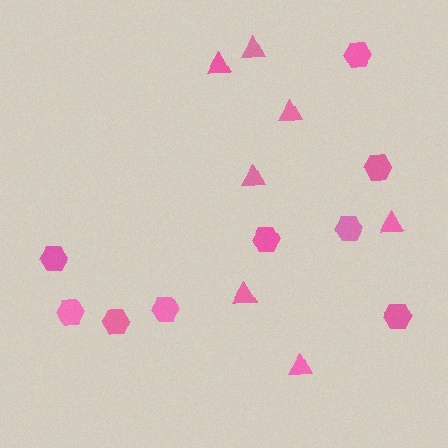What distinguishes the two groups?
There are 2 groups: one group of hexagons (9) and one group of triangles (7).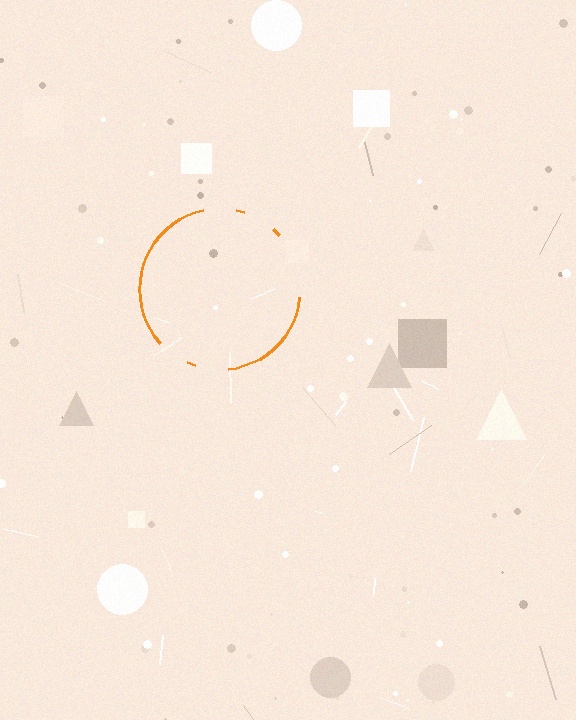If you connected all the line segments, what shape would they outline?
They would outline a circle.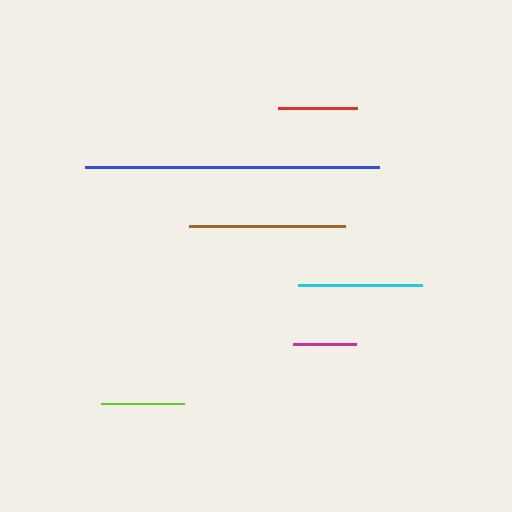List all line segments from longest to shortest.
From longest to shortest: blue, brown, cyan, lime, red, magenta.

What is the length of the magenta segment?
The magenta segment is approximately 63 pixels long.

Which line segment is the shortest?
The magenta line is the shortest at approximately 63 pixels.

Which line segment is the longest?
The blue line is the longest at approximately 294 pixels.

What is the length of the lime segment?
The lime segment is approximately 83 pixels long.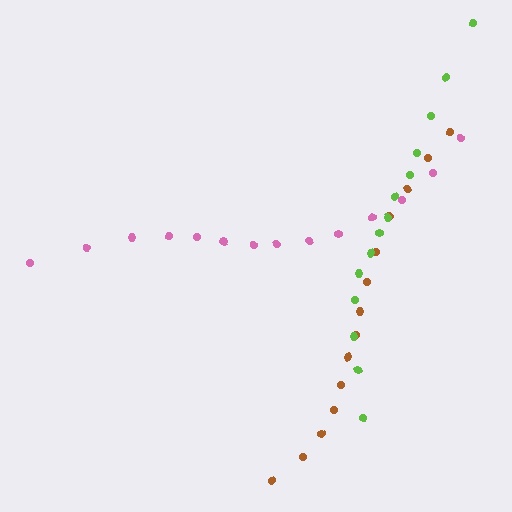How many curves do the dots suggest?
There are 3 distinct paths.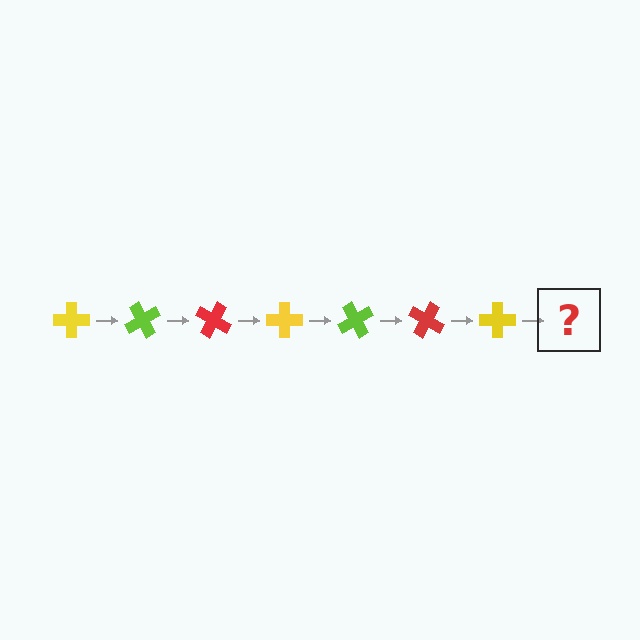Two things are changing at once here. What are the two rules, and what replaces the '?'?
The two rules are that it rotates 60 degrees each step and the color cycles through yellow, lime, and red. The '?' should be a lime cross, rotated 420 degrees from the start.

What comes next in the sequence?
The next element should be a lime cross, rotated 420 degrees from the start.